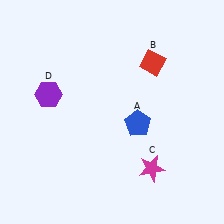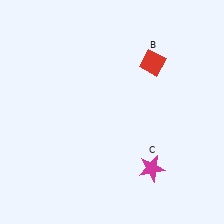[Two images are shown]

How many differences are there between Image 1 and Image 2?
There are 2 differences between the two images.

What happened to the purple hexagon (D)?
The purple hexagon (D) was removed in Image 2. It was in the top-left area of Image 1.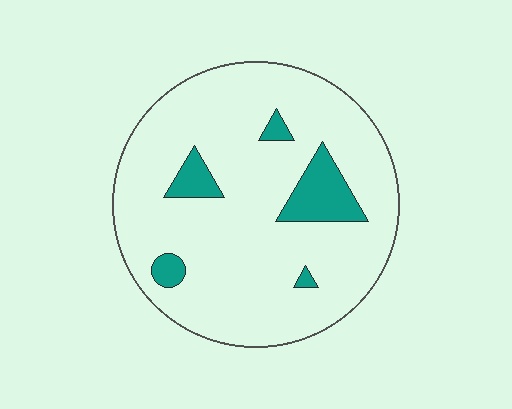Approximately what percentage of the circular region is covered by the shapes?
Approximately 10%.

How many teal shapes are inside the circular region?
5.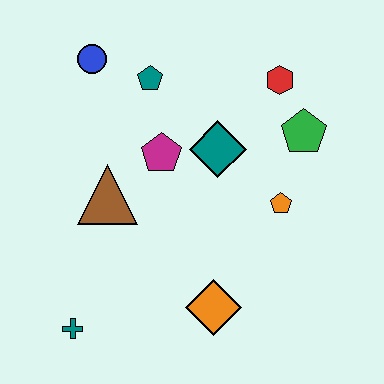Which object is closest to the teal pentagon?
The blue circle is closest to the teal pentagon.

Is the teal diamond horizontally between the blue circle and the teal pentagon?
No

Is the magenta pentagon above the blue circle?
No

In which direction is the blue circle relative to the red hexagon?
The blue circle is to the left of the red hexagon.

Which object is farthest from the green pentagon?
The teal cross is farthest from the green pentagon.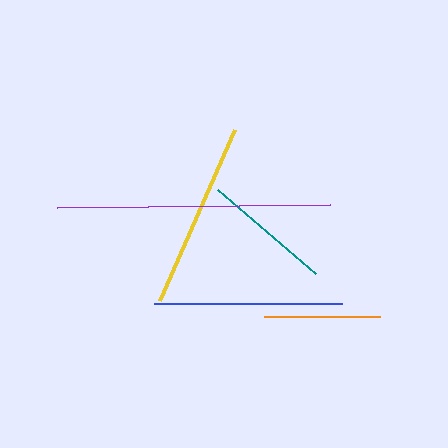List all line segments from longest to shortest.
From longest to shortest: purple, blue, yellow, teal, orange.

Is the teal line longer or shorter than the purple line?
The purple line is longer than the teal line.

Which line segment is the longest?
The purple line is the longest at approximately 272 pixels.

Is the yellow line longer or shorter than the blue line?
The blue line is longer than the yellow line.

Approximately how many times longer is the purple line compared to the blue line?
The purple line is approximately 1.4 times the length of the blue line.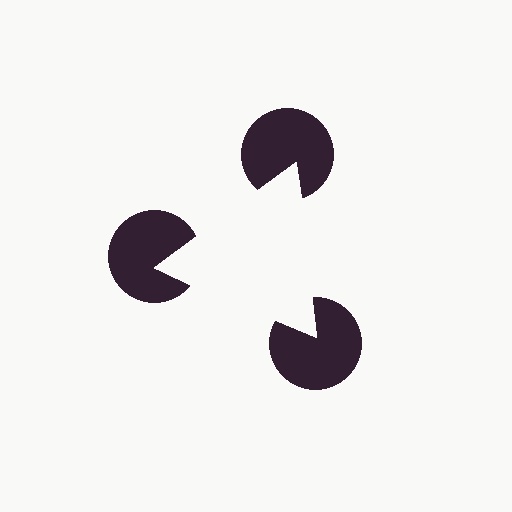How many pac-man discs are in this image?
There are 3 — one at each vertex of the illusory triangle.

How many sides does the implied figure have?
3 sides.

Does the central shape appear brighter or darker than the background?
It typically appears slightly brighter than the background, even though no actual brightness change is drawn.